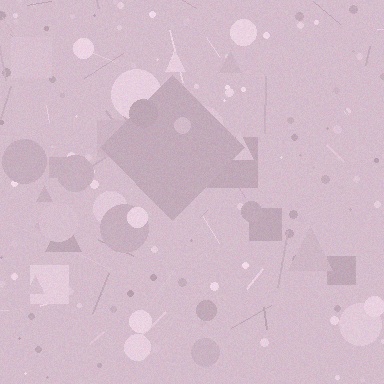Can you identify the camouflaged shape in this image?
The camouflaged shape is a diamond.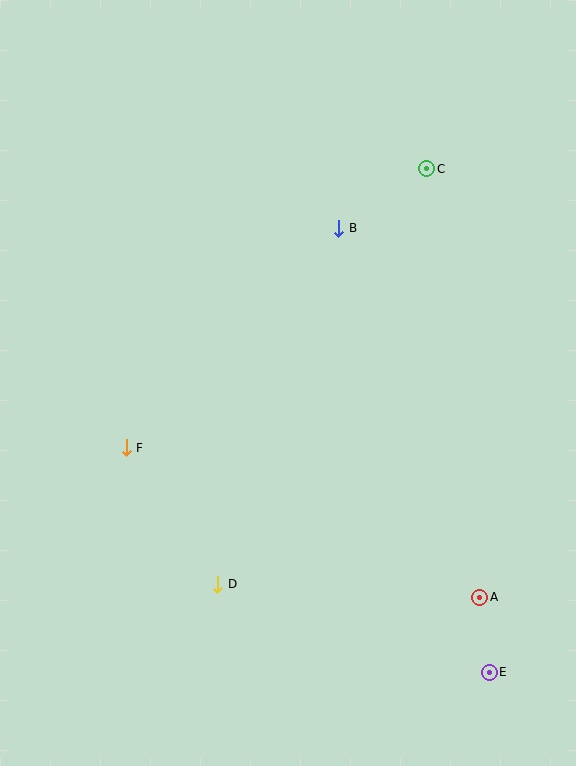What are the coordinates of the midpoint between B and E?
The midpoint between B and E is at (414, 450).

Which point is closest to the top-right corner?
Point C is closest to the top-right corner.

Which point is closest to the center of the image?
Point B at (339, 228) is closest to the center.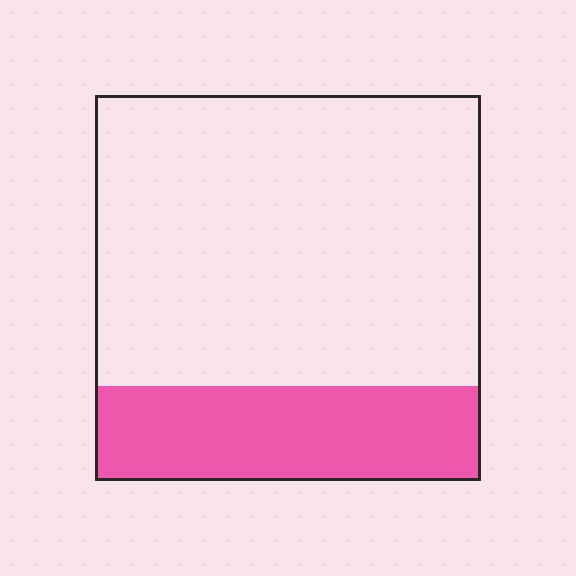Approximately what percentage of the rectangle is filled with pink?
Approximately 25%.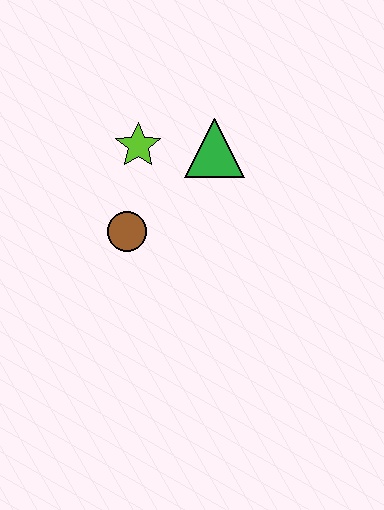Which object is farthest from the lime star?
The brown circle is farthest from the lime star.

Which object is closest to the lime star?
The green triangle is closest to the lime star.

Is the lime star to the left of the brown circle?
No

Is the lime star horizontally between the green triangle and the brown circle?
Yes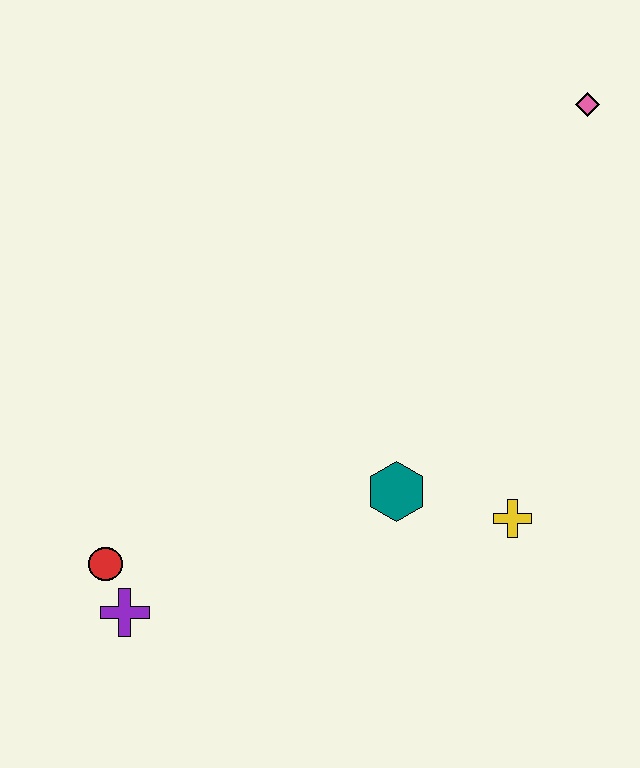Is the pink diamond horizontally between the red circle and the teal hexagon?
No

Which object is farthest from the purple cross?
The pink diamond is farthest from the purple cross.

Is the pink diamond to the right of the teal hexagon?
Yes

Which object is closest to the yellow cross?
The teal hexagon is closest to the yellow cross.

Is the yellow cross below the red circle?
No